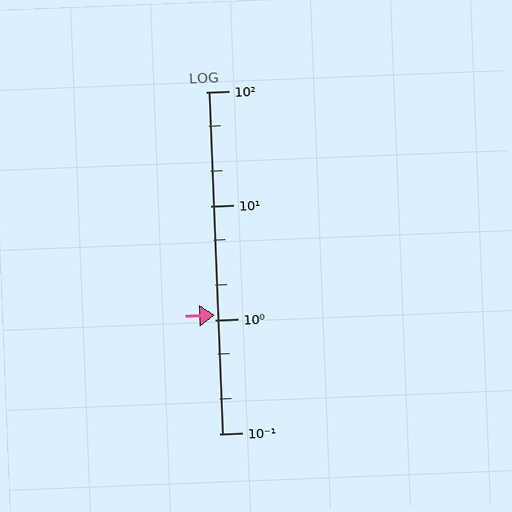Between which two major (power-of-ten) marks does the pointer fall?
The pointer is between 1 and 10.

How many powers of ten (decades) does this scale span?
The scale spans 3 decades, from 0.1 to 100.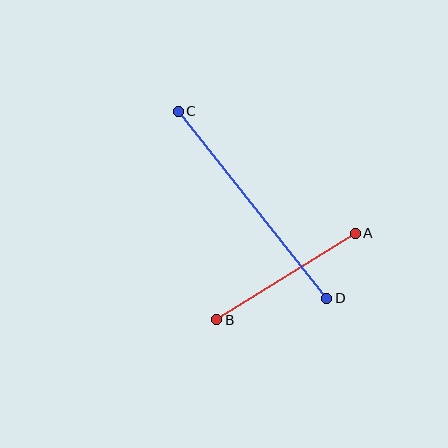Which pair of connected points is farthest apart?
Points C and D are farthest apart.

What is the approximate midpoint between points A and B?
The midpoint is at approximately (286, 277) pixels.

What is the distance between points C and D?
The distance is approximately 239 pixels.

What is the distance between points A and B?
The distance is approximately 163 pixels.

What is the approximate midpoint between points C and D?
The midpoint is at approximately (252, 205) pixels.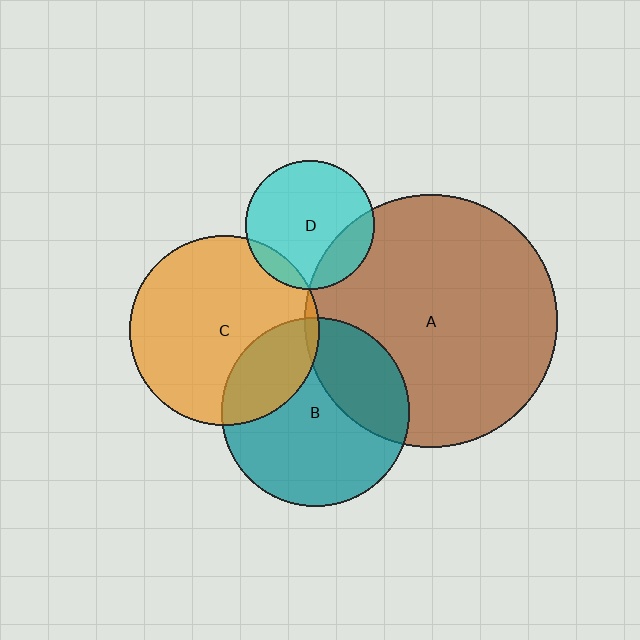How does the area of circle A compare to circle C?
Approximately 1.8 times.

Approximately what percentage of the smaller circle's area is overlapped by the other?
Approximately 10%.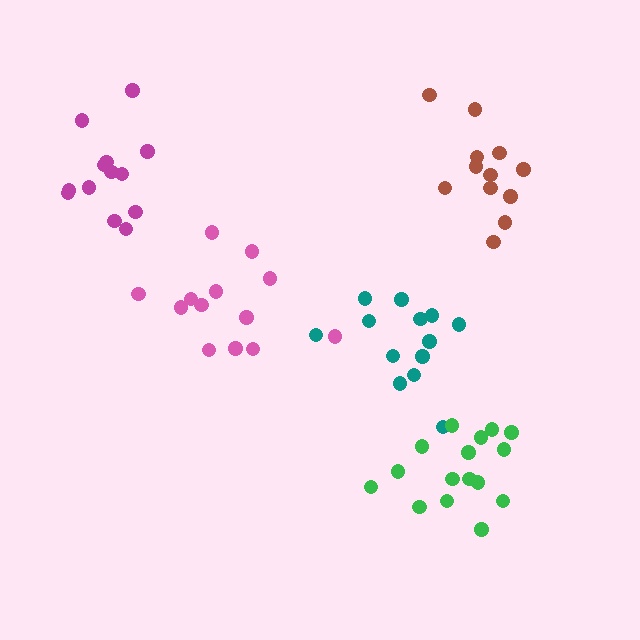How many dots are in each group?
Group 1: 13 dots, Group 2: 12 dots, Group 3: 13 dots, Group 4: 13 dots, Group 5: 16 dots (67 total).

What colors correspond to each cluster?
The clusters are colored: magenta, brown, teal, pink, green.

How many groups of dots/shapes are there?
There are 5 groups.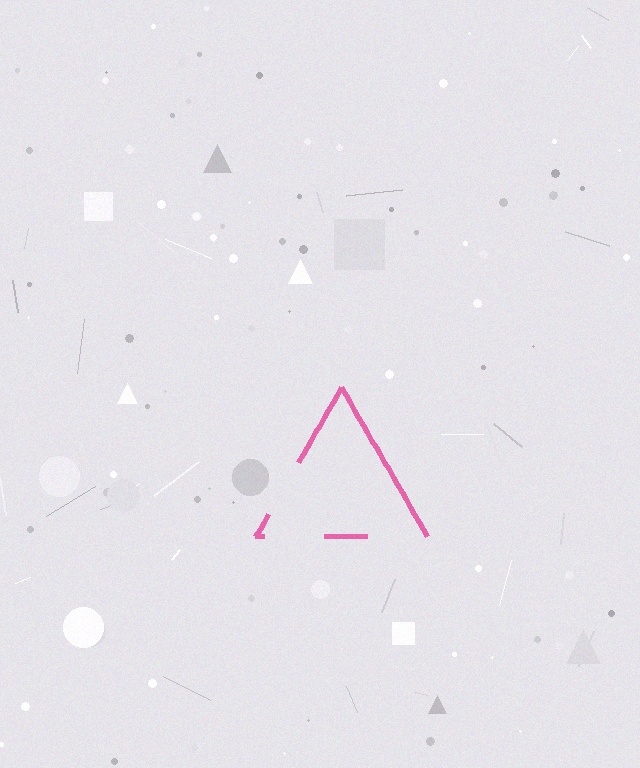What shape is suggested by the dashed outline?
The dashed outline suggests a triangle.